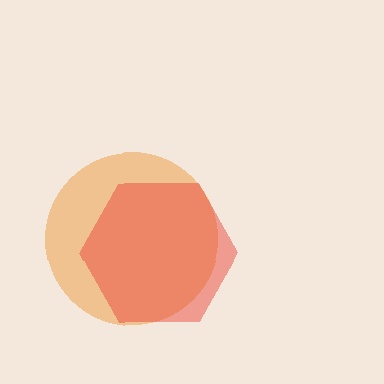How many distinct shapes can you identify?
There are 2 distinct shapes: an orange circle, a red hexagon.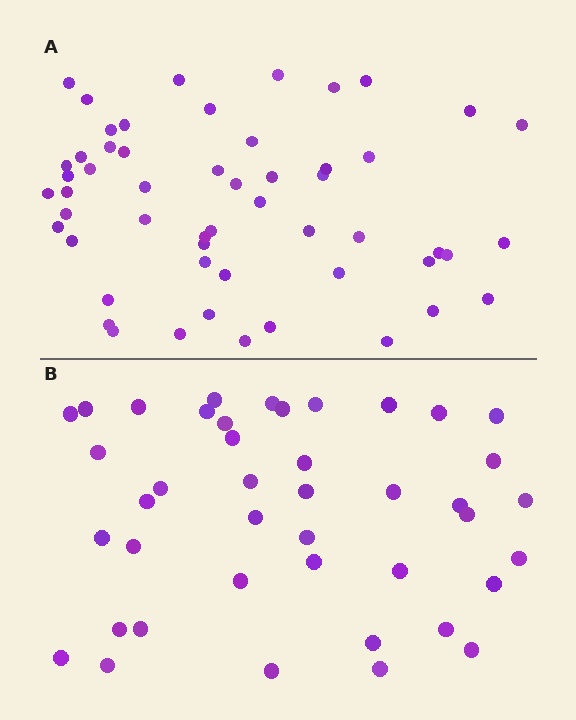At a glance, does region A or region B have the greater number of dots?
Region A (the top region) has more dots.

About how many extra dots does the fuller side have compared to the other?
Region A has roughly 12 or so more dots than region B.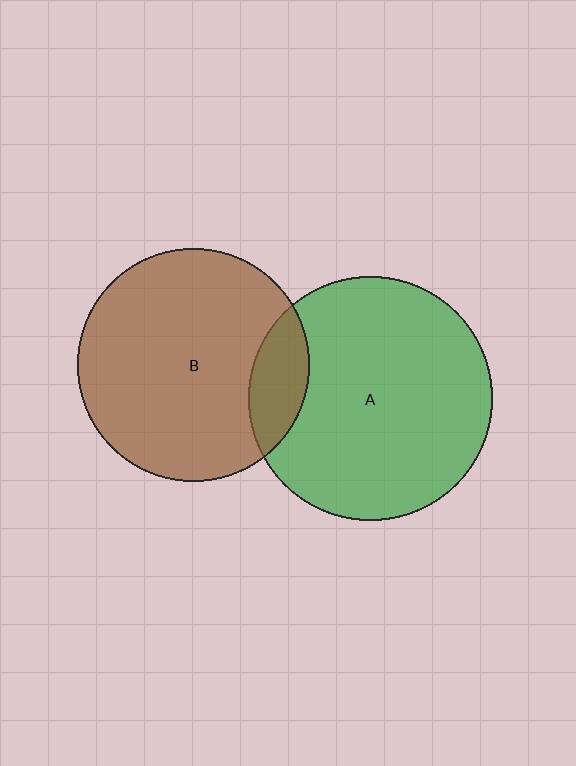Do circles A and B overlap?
Yes.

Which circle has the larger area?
Circle A (green).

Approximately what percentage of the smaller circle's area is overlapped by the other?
Approximately 15%.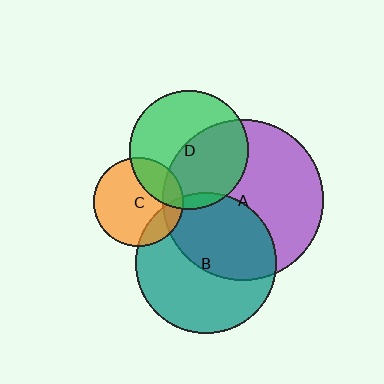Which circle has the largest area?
Circle A (purple).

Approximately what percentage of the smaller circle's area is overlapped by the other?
Approximately 15%.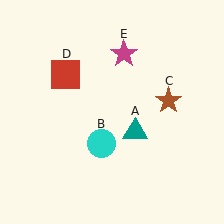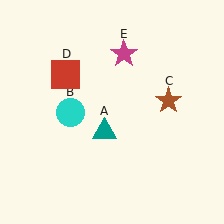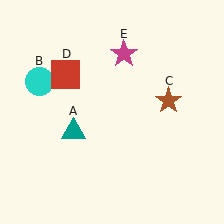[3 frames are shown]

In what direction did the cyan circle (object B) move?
The cyan circle (object B) moved up and to the left.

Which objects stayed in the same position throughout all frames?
Brown star (object C) and red square (object D) and magenta star (object E) remained stationary.